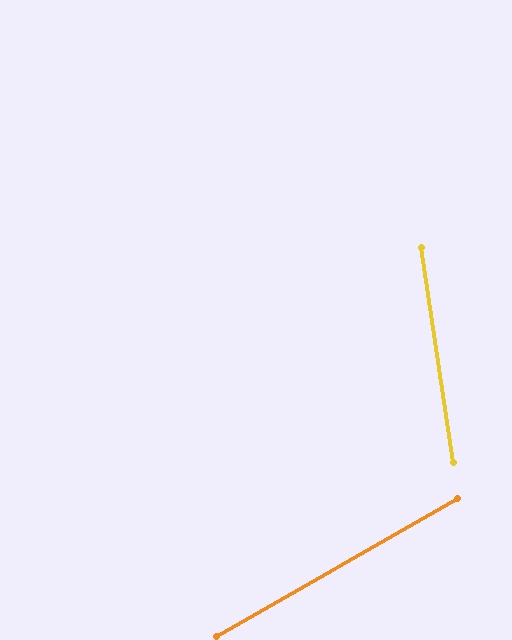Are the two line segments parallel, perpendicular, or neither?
Neither parallel nor perpendicular — they differ by about 69°.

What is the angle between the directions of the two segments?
Approximately 69 degrees.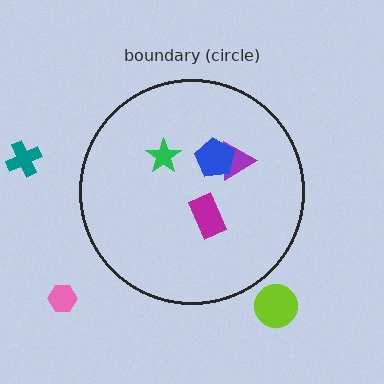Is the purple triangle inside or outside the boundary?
Inside.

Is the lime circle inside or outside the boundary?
Outside.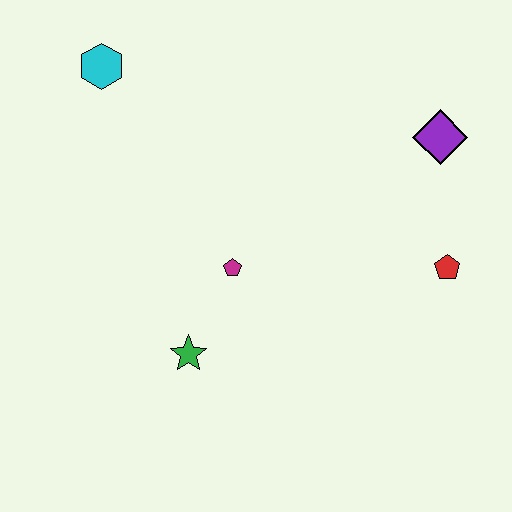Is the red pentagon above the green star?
Yes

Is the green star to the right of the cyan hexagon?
Yes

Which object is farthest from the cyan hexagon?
The red pentagon is farthest from the cyan hexagon.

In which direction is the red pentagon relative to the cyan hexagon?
The red pentagon is to the right of the cyan hexagon.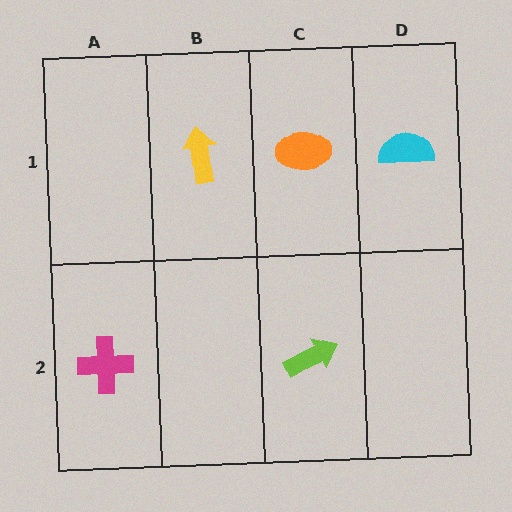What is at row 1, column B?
A yellow arrow.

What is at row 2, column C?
A lime arrow.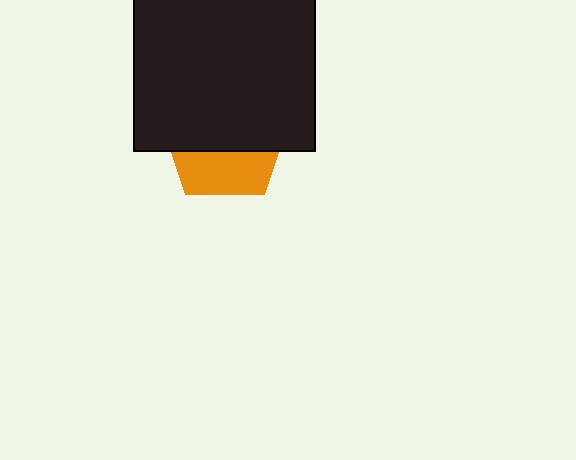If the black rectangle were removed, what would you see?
You would see the complete orange pentagon.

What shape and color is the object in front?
The object in front is a black rectangle.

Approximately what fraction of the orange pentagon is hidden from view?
Roughly 63% of the orange pentagon is hidden behind the black rectangle.